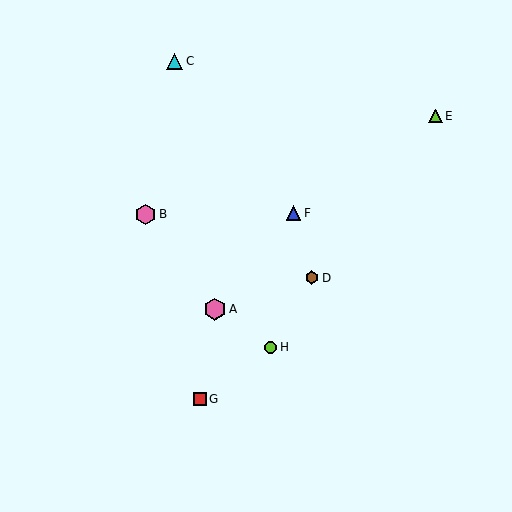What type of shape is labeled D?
Shape D is a brown hexagon.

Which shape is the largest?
The pink hexagon (labeled A) is the largest.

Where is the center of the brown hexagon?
The center of the brown hexagon is at (312, 278).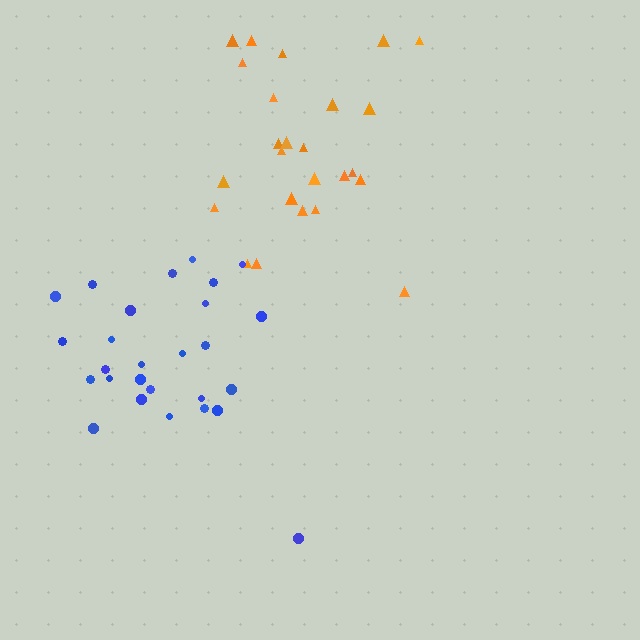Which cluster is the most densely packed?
Blue.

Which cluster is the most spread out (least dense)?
Orange.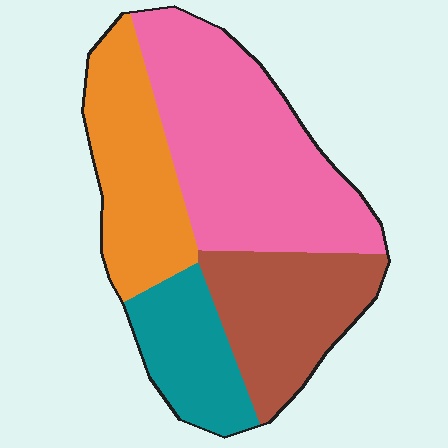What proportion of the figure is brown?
Brown covers roughly 20% of the figure.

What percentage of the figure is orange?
Orange covers about 25% of the figure.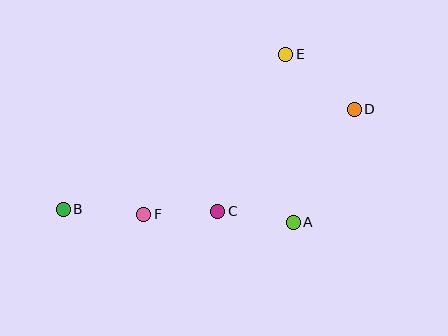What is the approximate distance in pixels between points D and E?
The distance between D and E is approximately 88 pixels.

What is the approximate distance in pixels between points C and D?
The distance between C and D is approximately 170 pixels.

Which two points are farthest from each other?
Points B and D are farthest from each other.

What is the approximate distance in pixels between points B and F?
The distance between B and F is approximately 81 pixels.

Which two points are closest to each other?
Points C and F are closest to each other.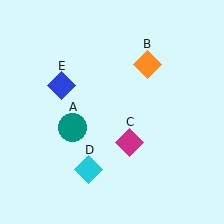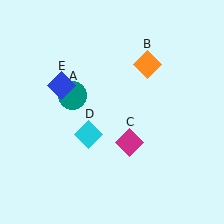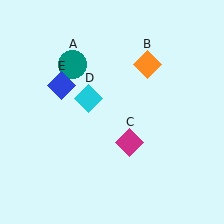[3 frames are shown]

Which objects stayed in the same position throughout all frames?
Orange diamond (object B) and magenta diamond (object C) and blue diamond (object E) remained stationary.